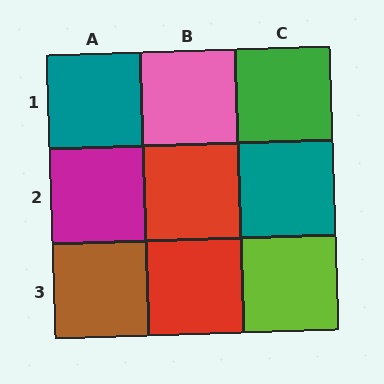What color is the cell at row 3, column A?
Brown.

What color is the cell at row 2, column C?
Teal.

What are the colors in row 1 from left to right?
Teal, pink, green.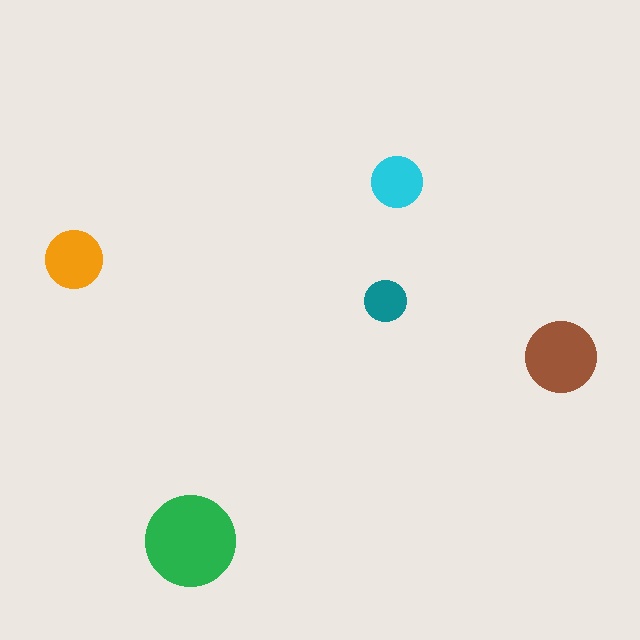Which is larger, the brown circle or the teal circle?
The brown one.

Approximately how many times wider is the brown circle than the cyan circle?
About 1.5 times wider.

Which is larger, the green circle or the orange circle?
The green one.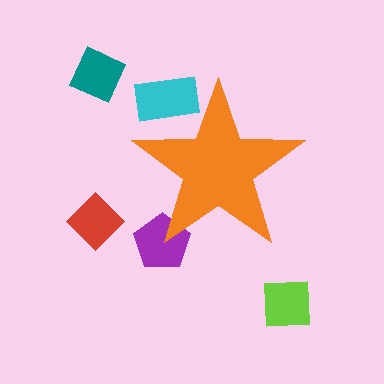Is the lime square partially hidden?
No, the lime square is fully visible.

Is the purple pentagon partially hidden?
Yes, the purple pentagon is partially hidden behind the orange star.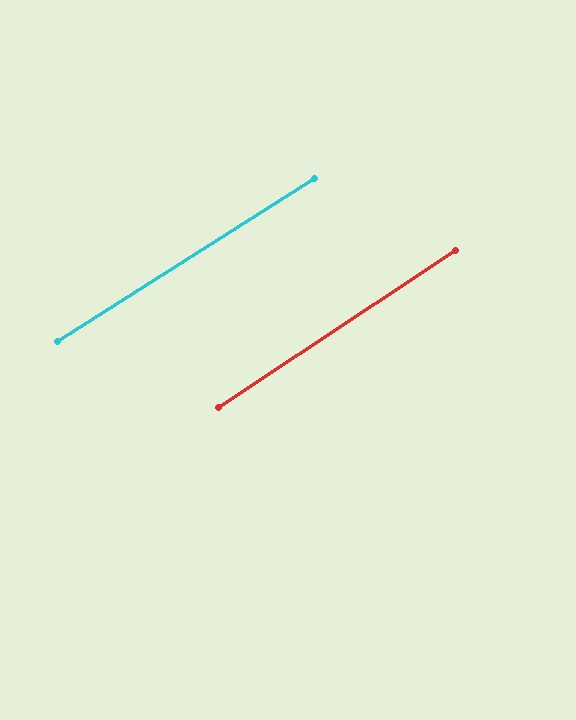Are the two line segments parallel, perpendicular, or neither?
Parallel — their directions differ by only 1.1°.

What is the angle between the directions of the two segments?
Approximately 1 degree.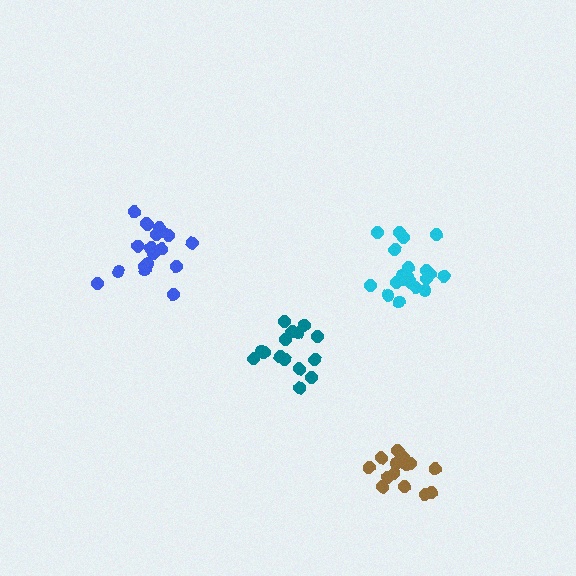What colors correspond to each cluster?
The clusters are colored: teal, brown, cyan, blue.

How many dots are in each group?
Group 1: 15 dots, Group 2: 16 dots, Group 3: 20 dots, Group 4: 20 dots (71 total).